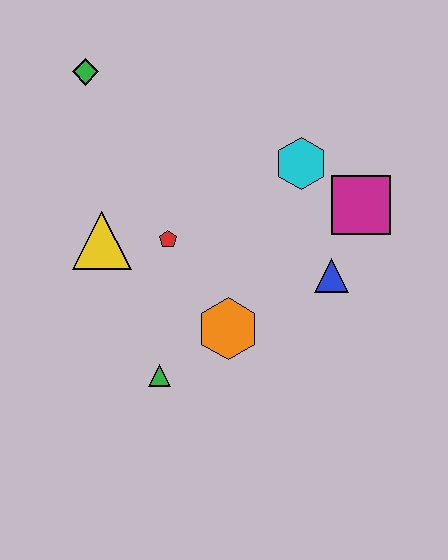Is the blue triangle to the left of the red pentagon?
No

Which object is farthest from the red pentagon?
The magenta square is farthest from the red pentagon.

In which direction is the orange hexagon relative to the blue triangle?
The orange hexagon is to the left of the blue triangle.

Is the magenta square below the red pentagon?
No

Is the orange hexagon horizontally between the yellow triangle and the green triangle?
No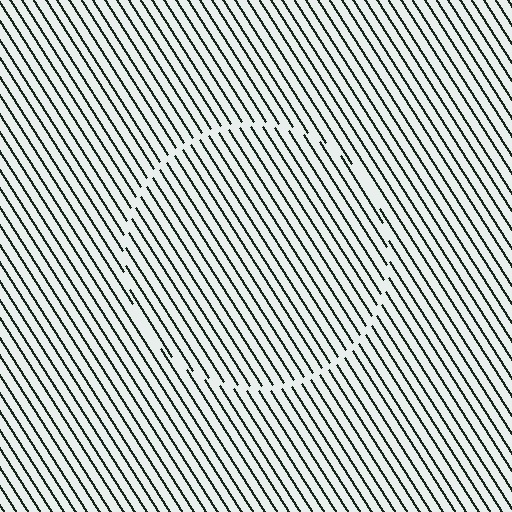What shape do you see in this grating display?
An illusory circle. The interior of the shape contains the same grating, shifted by half a period — the contour is defined by the phase discontinuity where line-ends from the inner and outer gratings abut.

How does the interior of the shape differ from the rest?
The interior of the shape contains the same grating, shifted by half a period — the contour is defined by the phase discontinuity where line-ends from the inner and outer gratings abut.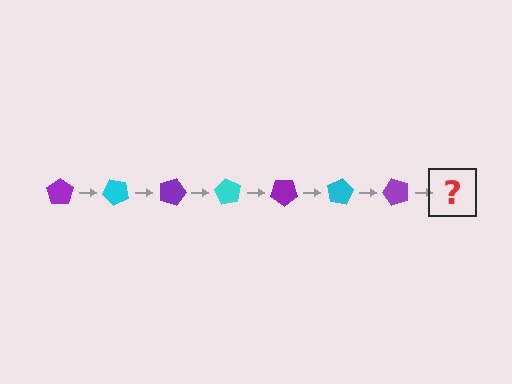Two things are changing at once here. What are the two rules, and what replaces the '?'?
The two rules are that it rotates 45 degrees each step and the color cycles through purple and cyan. The '?' should be a cyan pentagon, rotated 315 degrees from the start.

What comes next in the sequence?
The next element should be a cyan pentagon, rotated 315 degrees from the start.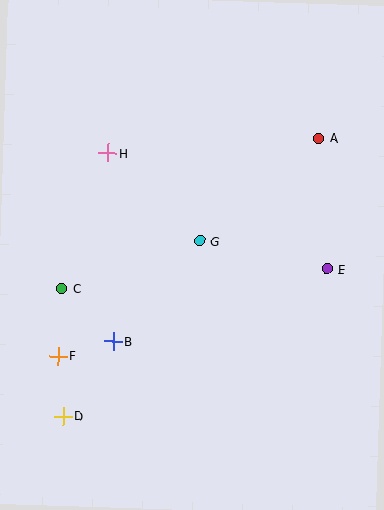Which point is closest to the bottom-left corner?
Point D is closest to the bottom-left corner.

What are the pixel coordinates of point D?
Point D is at (63, 416).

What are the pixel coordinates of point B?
Point B is at (113, 341).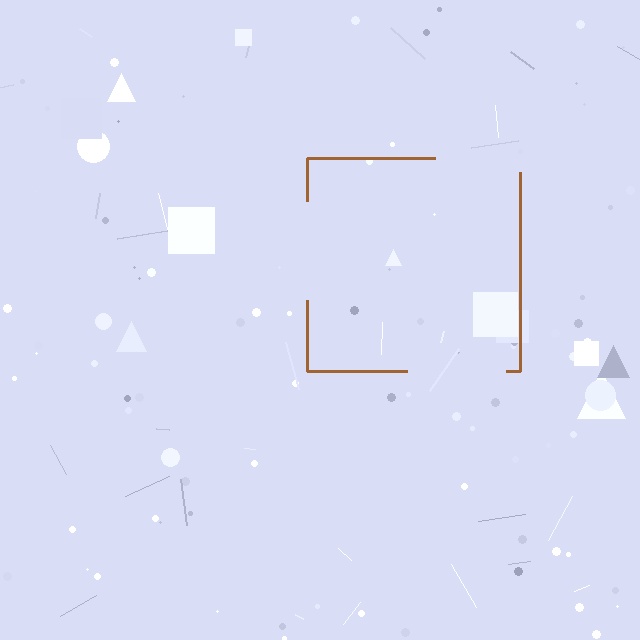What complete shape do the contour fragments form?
The contour fragments form a square.